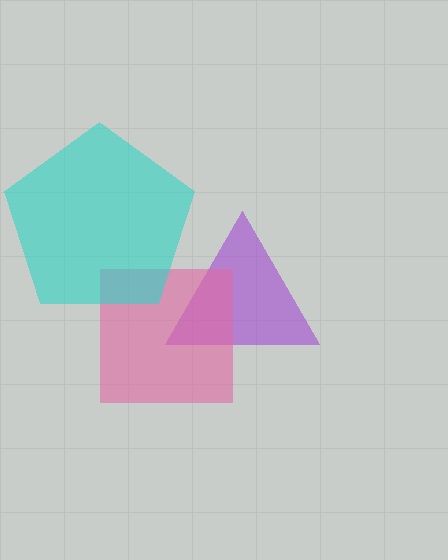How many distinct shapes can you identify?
There are 3 distinct shapes: a purple triangle, a pink square, a cyan pentagon.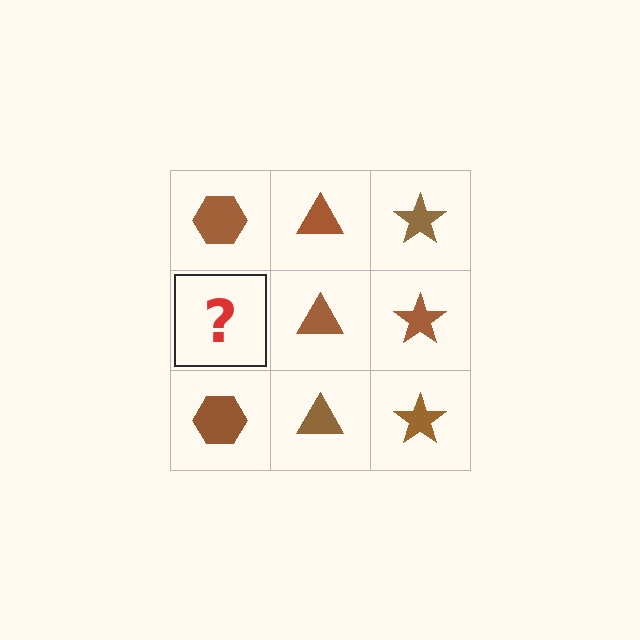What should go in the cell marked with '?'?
The missing cell should contain a brown hexagon.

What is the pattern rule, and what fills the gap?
The rule is that each column has a consistent shape. The gap should be filled with a brown hexagon.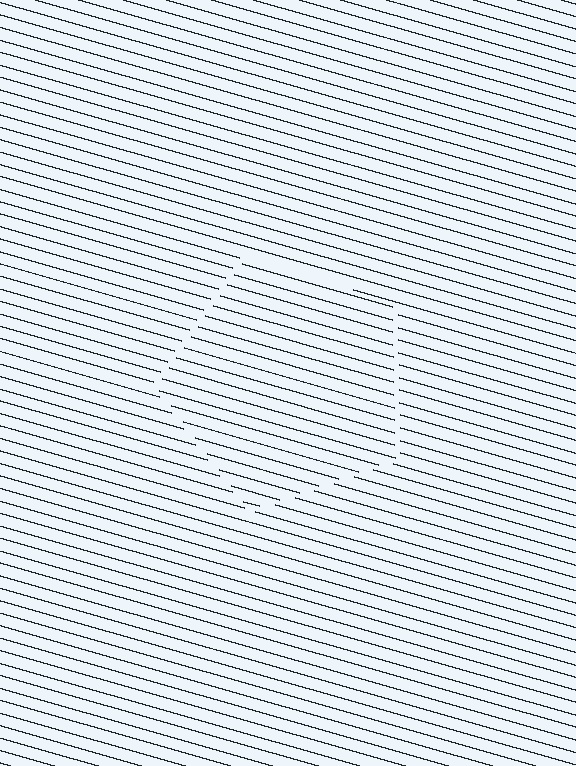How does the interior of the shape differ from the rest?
The interior of the shape contains the same grating, shifted by half a period — the contour is defined by the phase discontinuity where line-ends from the inner and outer gratings abut.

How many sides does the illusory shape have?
5 sides — the line-ends trace a pentagon.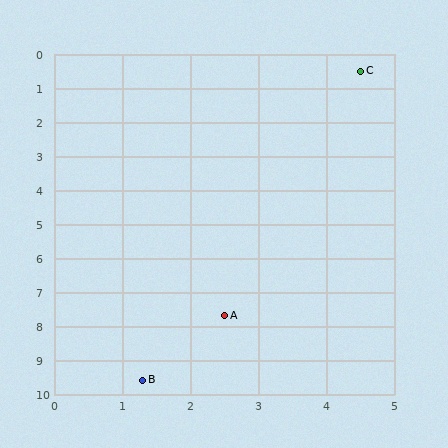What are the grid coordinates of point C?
Point C is at approximately (4.5, 0.5).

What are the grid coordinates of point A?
Point A is at approximately (2.5, 7.7).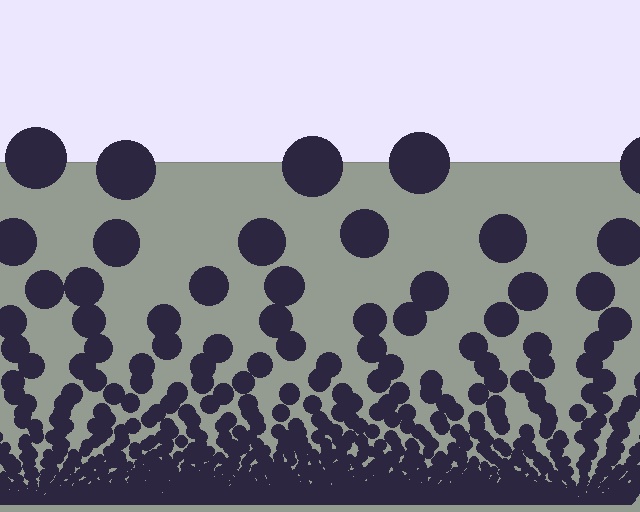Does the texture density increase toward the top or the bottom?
Density increases toward the bottom.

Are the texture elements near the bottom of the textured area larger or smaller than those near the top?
Smaller. The gradient is inverted — elements near the bottom are smaller and denser.